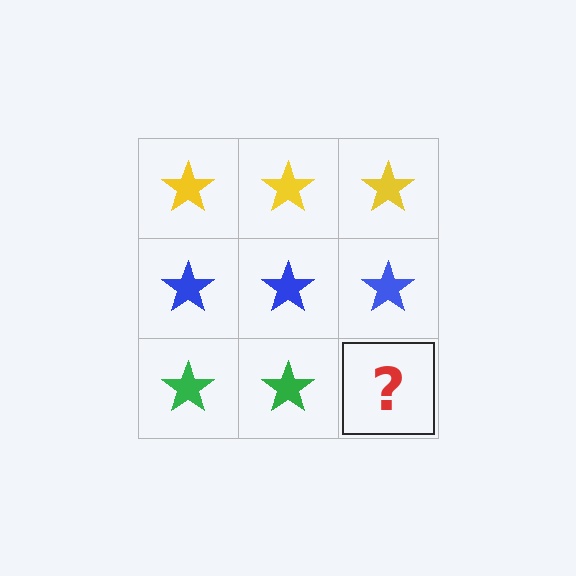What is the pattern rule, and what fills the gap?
The rule is that each row has a consistent color. The gap should be filled with a green star.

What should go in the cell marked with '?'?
The missing cell should contain a green star.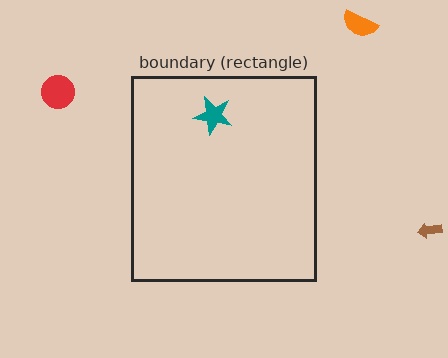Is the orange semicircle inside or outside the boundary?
Outside.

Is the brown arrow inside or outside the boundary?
Outside.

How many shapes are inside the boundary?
1 inside, 3 outside.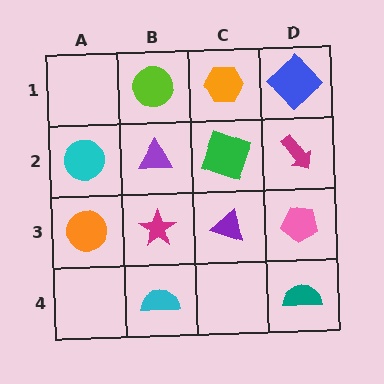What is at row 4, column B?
A cyan semicircle.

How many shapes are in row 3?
4 shapes.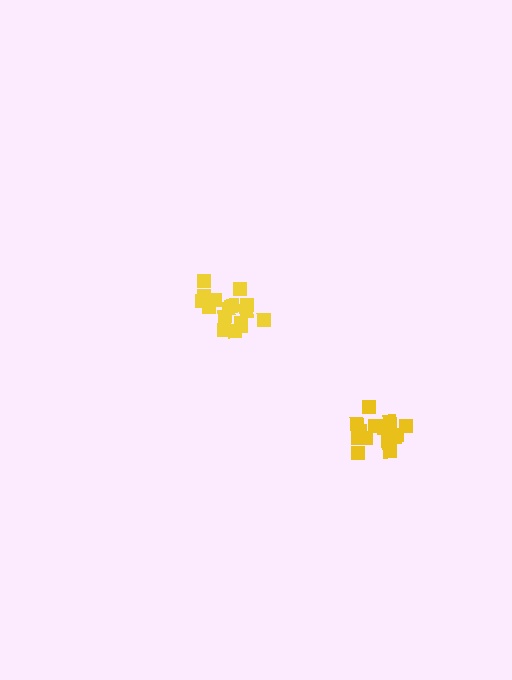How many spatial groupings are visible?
There are 2 spatial groupings.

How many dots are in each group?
Group 1: 17 dots, Group 2: 17 dots (34 total).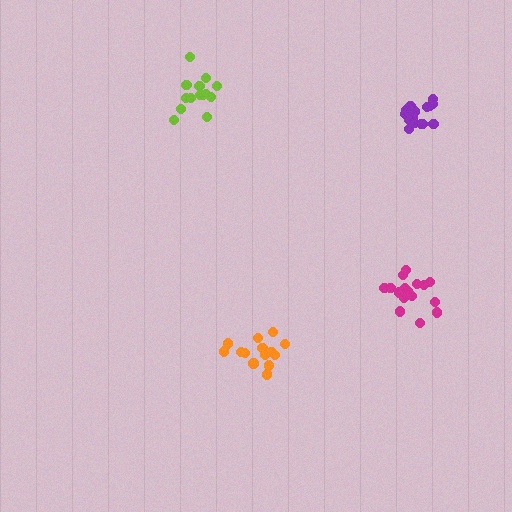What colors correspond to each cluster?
The clusters are colored: lime, orange, purple, magenta.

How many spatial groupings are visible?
There are 4 spatial groupings.